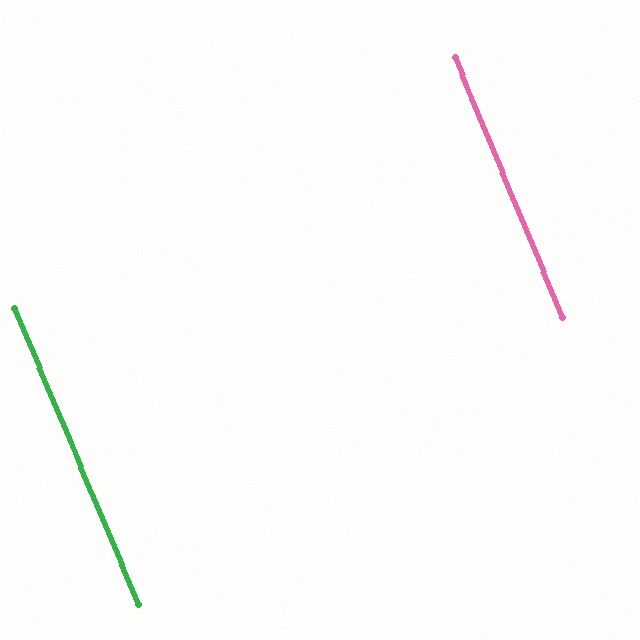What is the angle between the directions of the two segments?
Approximately 0 degrees.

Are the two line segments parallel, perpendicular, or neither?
Parallel — their directions differ by only 0.3°.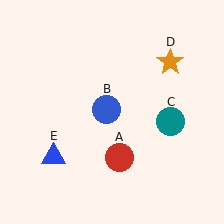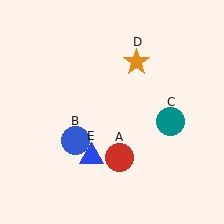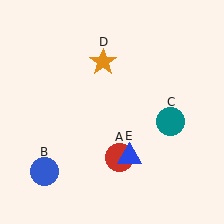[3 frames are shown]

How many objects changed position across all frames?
3 objects changed position: blue circle (object B), orange star (object D), blue triangle (object E).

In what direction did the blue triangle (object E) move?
The blue triangle (object E) moved right.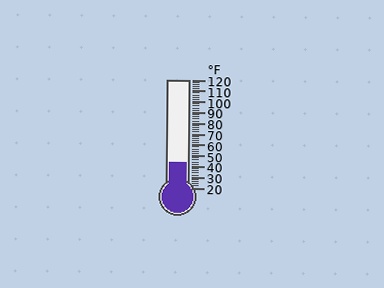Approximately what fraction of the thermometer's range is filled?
The thermometer is filled to approximately 25% of its range.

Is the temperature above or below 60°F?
The temperature is below 60°F.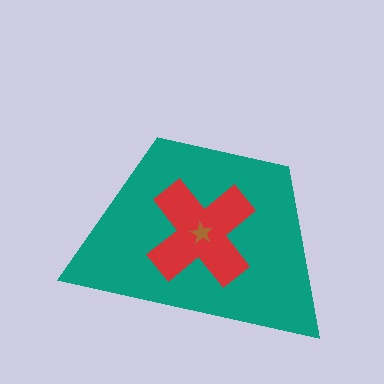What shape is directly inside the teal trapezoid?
The red cross.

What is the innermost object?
The brown star.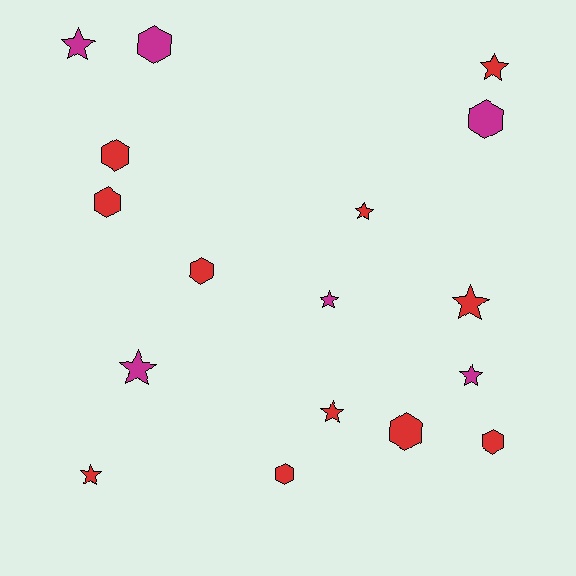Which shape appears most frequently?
Star, with 9 objects.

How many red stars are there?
There are 5 red stars.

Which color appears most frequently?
Red, with 11 objects.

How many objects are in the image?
There are 17 objects.